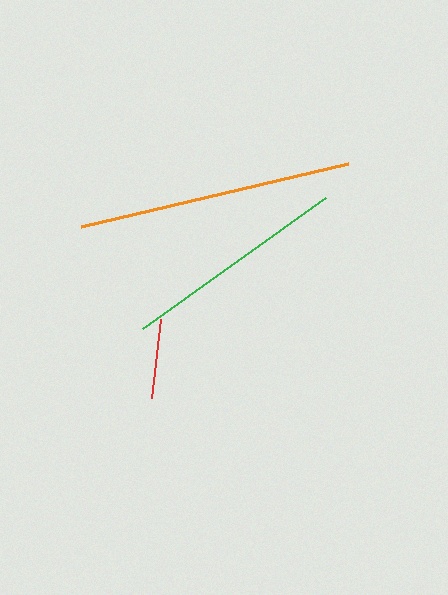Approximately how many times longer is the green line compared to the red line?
The green line is approximately 2.8 times the length of the red line.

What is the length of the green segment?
The green segment is approximately 225 pixels long.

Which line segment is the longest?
The orange line is the longest at approximately 274 pixels.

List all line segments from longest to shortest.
From longest to shortest: orange, green, red.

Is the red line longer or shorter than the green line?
The green line is longer than the red line.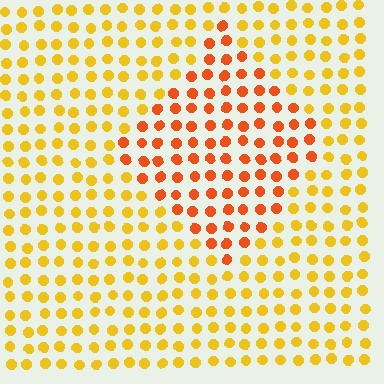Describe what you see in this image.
The image is filled with small yellow elements in a uniform arrangement. A diamond-shaped region is visible where the elements are tinted to a slightly different hue, forming a subtle color boundary.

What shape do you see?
I see a diamond.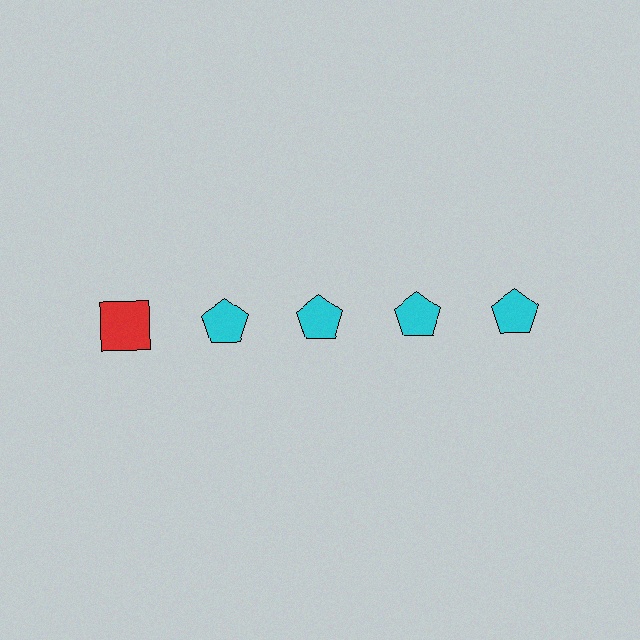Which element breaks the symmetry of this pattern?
The red square in the top row, leftmost column breaks the symmetry. All other shapes are cyan pentagons.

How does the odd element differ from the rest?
It differs in both color (red instead of cyan) and shape (square instead of pentagon).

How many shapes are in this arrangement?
There are 5 shapes arranged in a grid pattern.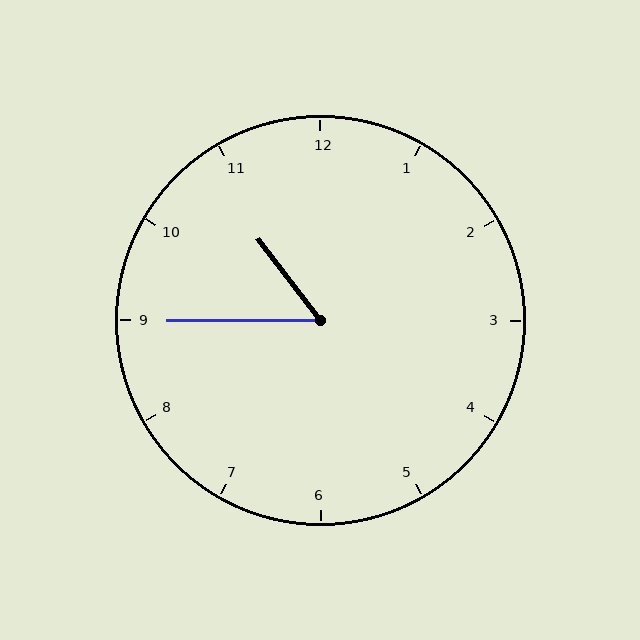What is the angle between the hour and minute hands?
Approximately 52 degrees.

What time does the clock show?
10:45.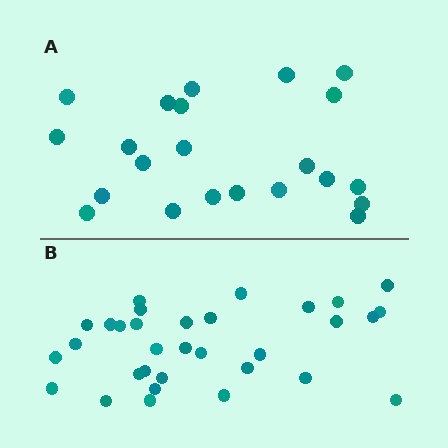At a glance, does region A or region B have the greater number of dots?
Region B (the bottom region) has more dots.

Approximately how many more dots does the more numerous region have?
Region B has roughly 10 or so more dots than region A.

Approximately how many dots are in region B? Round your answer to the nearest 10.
About 30 dots. (The exact count is 32, which rounds to 30.)